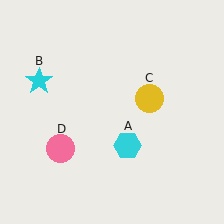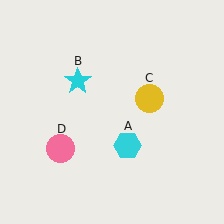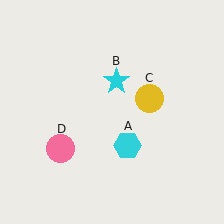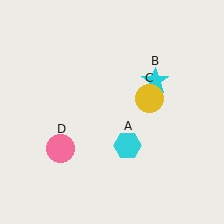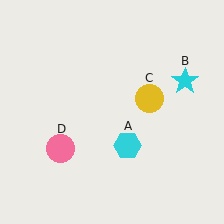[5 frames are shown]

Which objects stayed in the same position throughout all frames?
Cyan hexagon (object A) and yellow circle (object C) and pink circle (object D) remained stationary.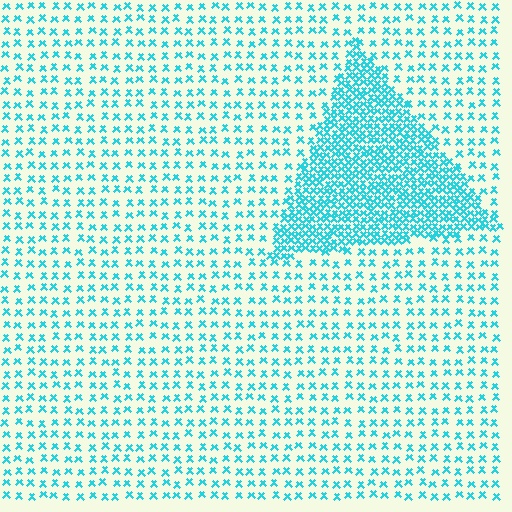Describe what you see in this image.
The image contains small cyan elements arranged at two different densities. A triangle-shaped region is visible where the elements are more densely packed than the surrounding area.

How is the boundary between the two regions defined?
The boundary is defined by a change in element density (approximately 2.9x ratio). All elements are the same color, size, and shape.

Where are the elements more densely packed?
The elements are more densely packed inside the triangle boundary.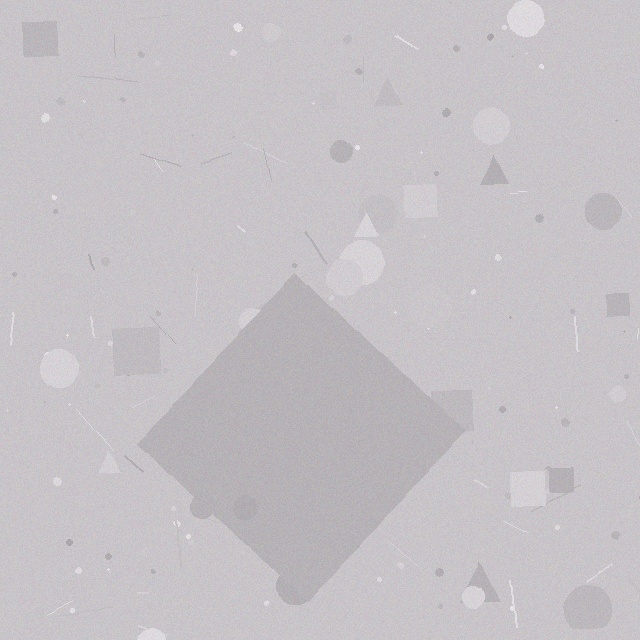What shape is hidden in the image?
A diamond is hidden in the image.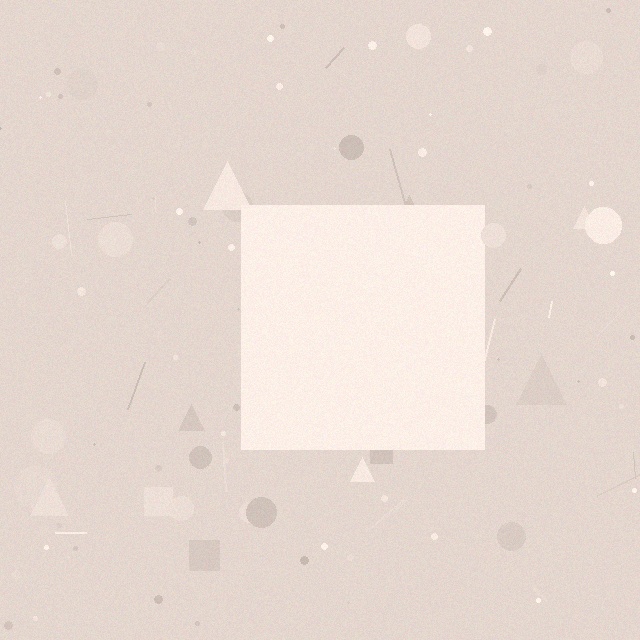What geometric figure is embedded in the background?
A square is embedded in the background.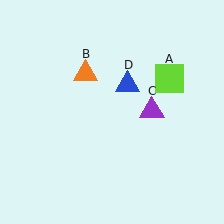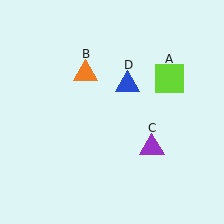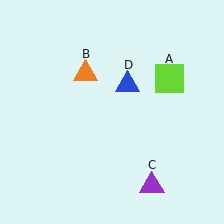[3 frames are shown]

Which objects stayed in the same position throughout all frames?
Lime square (object A) and orange triangle (object B) and blue triangle (object D) remained stationary.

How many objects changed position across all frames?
1 object changed position: purple triangle (object C).